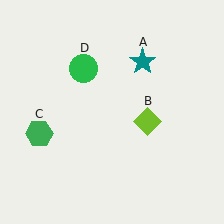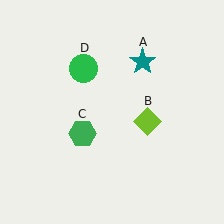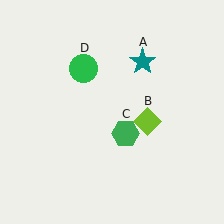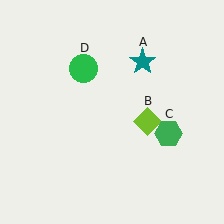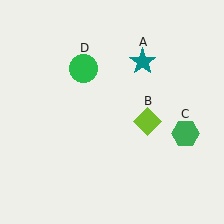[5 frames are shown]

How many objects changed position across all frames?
1 object changed position: green hexagon (object C).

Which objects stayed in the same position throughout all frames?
Teal star (object A) and lime diamond (object B) and green circle (object D) remained stationary.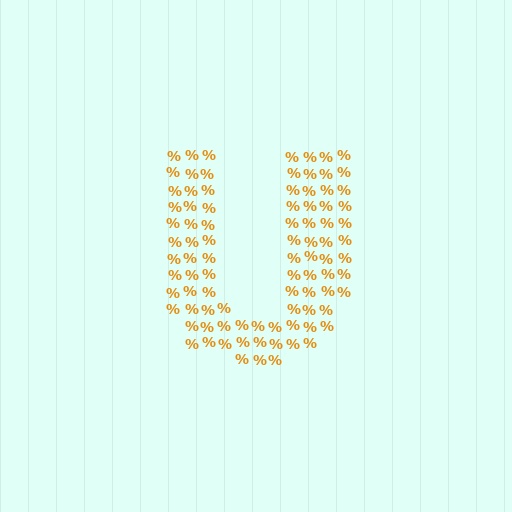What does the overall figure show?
The overall figure shows the letter U.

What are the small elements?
The small elements are percent signs.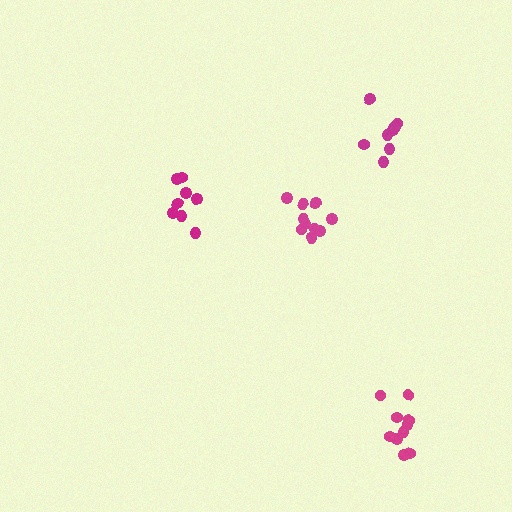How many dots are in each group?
Group 1: 8 dots, Group 2: 10 dots, Group 3: 10 dots, Group 4: 9 dots (37 total).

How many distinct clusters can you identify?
There are 4 distinct clusters.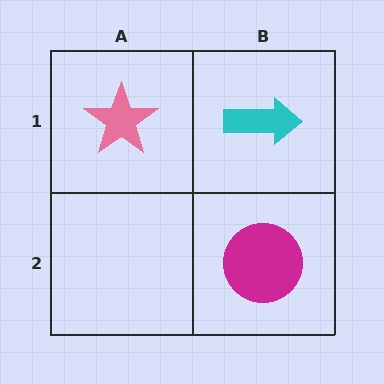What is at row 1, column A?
A pink star.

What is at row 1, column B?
A cyan arrow.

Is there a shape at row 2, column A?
No, that cell is empty.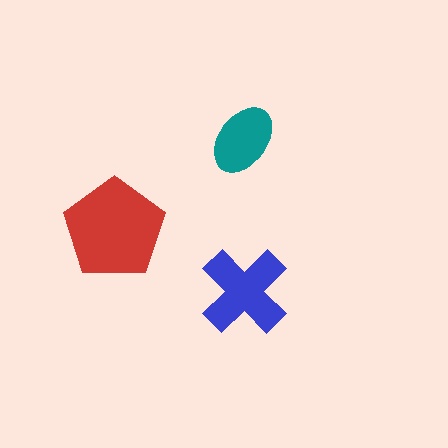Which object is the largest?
The red pentagon.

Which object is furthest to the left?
The red pentagon is leftmost.